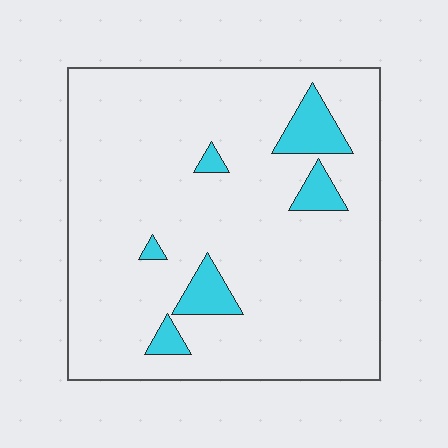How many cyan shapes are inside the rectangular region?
6.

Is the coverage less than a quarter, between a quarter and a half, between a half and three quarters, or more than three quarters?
Less than a quarter.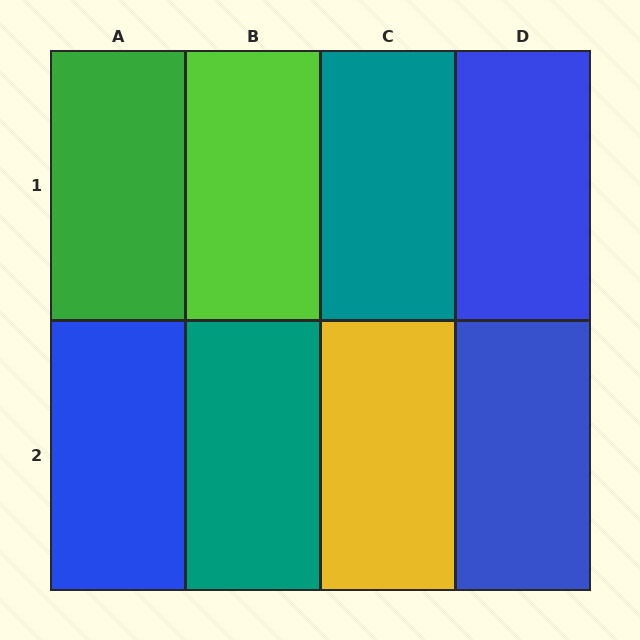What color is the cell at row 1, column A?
Green.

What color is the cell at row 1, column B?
Lime.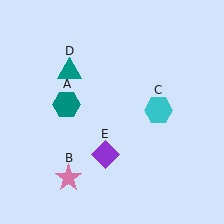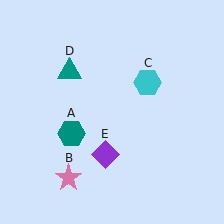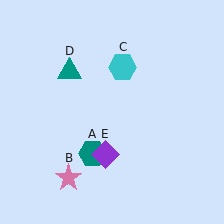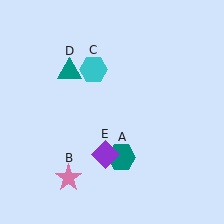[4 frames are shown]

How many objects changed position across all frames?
2 objects changed position: teal hexagon (object A), cyan hexagon (object C).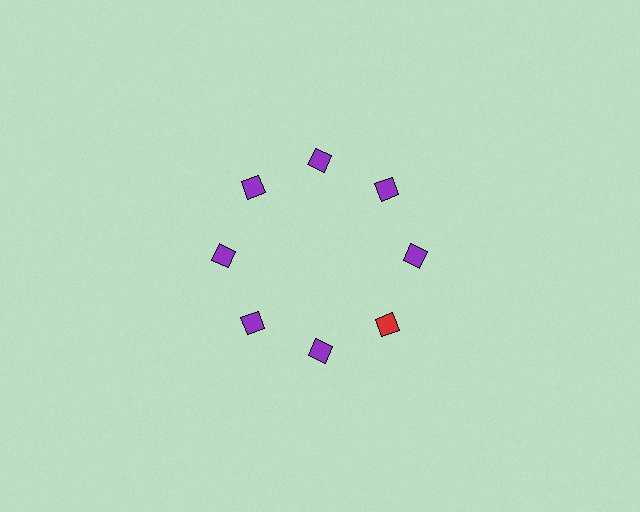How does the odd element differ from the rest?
It has a different color: red instead of purple.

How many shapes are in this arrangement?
There are 8 shapes arranged in a ring pattern.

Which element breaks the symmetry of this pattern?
The red diamond at roughly the 4 o'clock position breaks the symmetry. All other shapes are purple diamonds.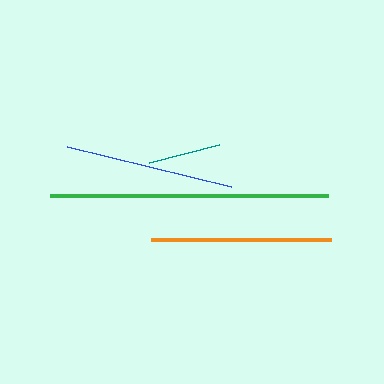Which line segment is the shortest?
The teal line is the shortest at approximately 72 pixels.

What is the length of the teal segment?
The teal segment is approximately 72 pixels long.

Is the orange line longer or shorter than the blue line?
The orange line is longer than the blue line.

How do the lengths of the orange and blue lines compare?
The orange and blue lines are approximately the same length.